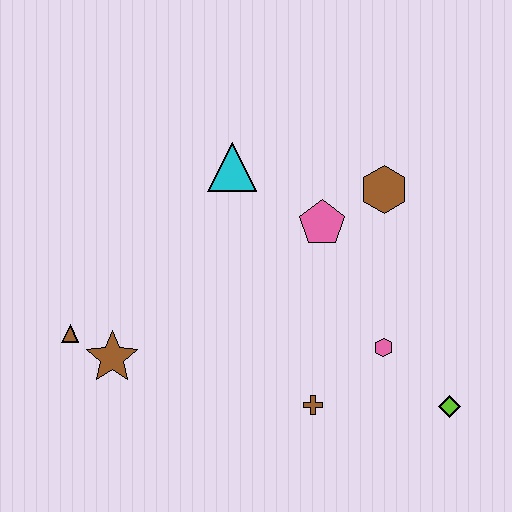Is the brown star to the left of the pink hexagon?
Yes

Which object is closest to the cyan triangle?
The pink pentagon is closest to the cyan triangle.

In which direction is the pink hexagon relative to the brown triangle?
The pink hexagon is to the right of the brown triangle.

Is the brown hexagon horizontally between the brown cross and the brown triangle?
No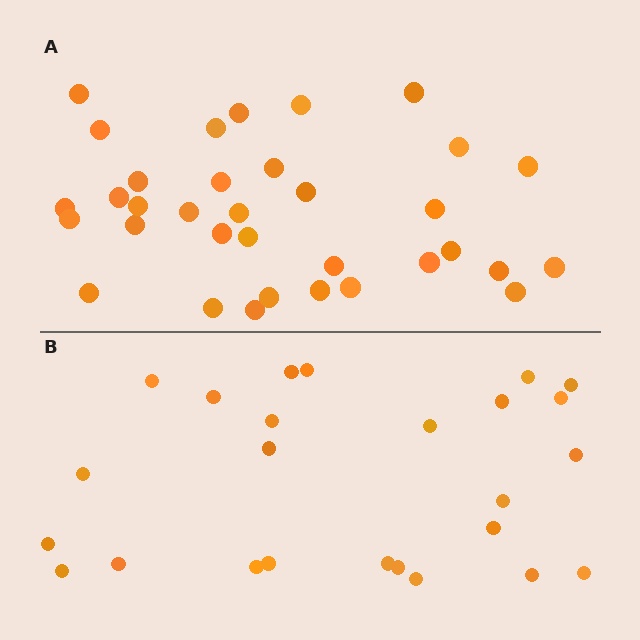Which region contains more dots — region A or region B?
Region A (the top region) has more dots.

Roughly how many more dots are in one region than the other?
Region A has roughly 8 or so more dots than region B.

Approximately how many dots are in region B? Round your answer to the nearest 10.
About 20 dots. (The exact count is 25, which rounds to 20.)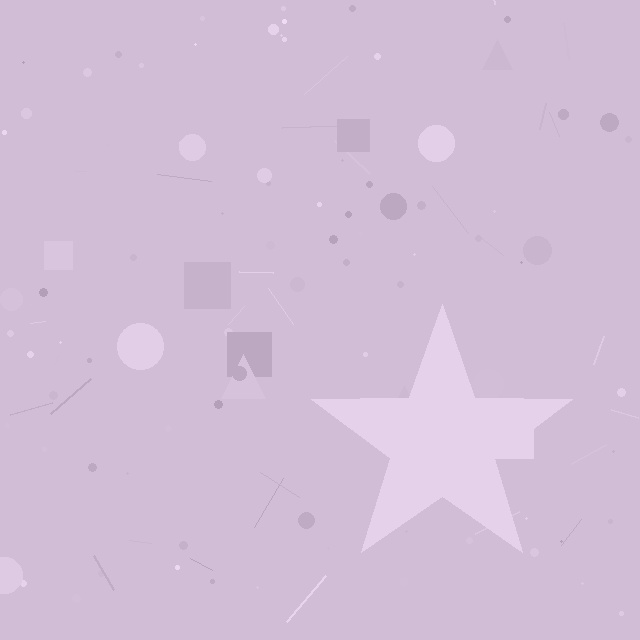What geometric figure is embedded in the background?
A star is embedded in the background.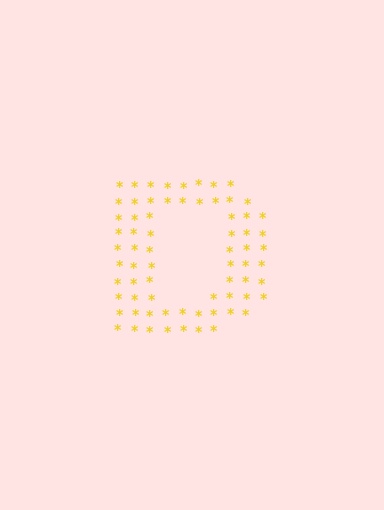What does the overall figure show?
The overall figure shows the letter D.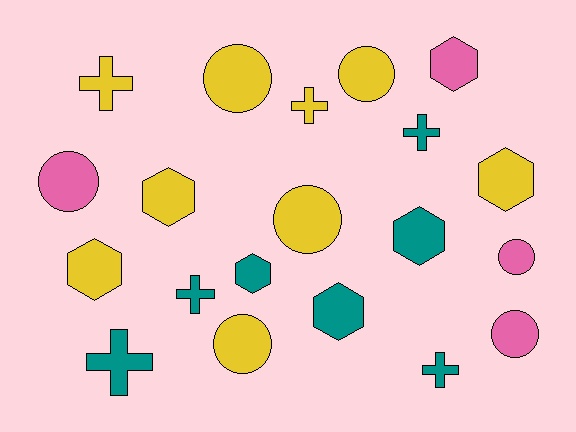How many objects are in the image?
There are 20 objects.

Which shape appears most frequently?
Circle, with 7 objects.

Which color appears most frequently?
Yellow, with 9 objects.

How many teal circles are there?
There are no teal circles.